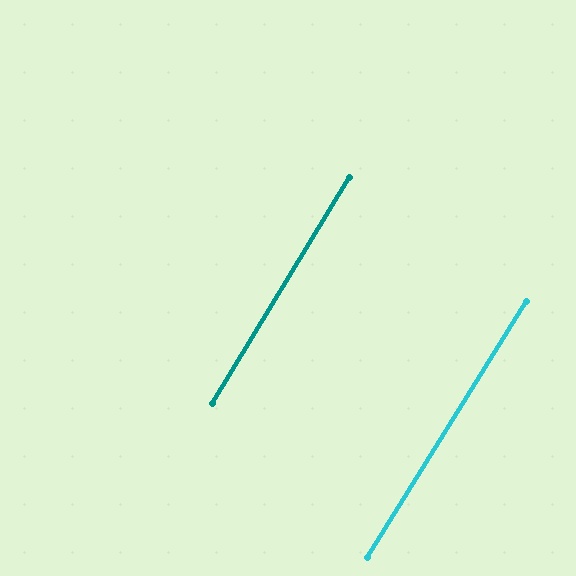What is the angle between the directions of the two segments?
Approximately 1 degree.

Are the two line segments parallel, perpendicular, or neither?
Parallel — their directions differ by only 0.7°.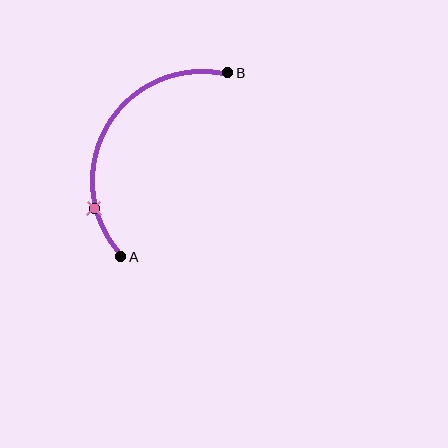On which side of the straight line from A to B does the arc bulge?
The arc bulges to the left of the straight line connecting A and B.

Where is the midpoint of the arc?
The arc midpoint is the point on the curve farthest from the straight line joining A and B. It sits to the left of that line.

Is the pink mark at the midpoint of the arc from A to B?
No. The pink mark lies on the arc but is closer to endpoint A. The arc midpoint would be at the point on the curve equidistant along the arc from both A and B.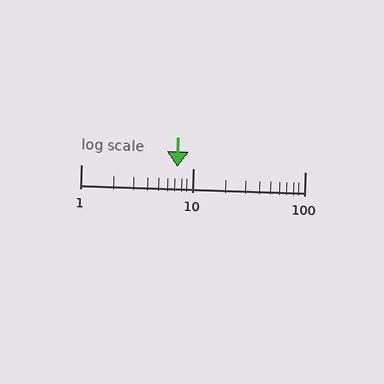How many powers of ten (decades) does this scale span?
The scale spans 2 decades, from 1 to 100.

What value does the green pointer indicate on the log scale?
The pointer indicates approximately 7.2.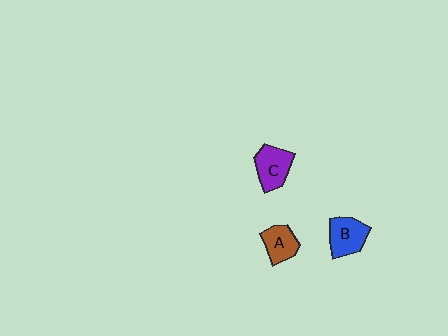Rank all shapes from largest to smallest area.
From largest to smallest: C (purple), B (blue), A (brown).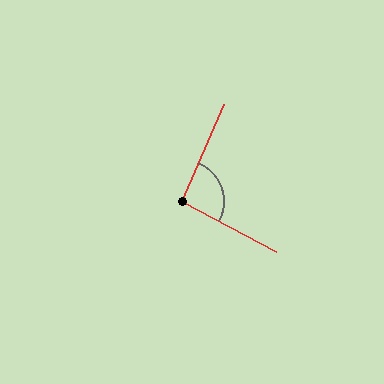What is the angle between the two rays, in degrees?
Approximately 94 degrees.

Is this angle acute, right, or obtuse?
It is approximately a right angle.